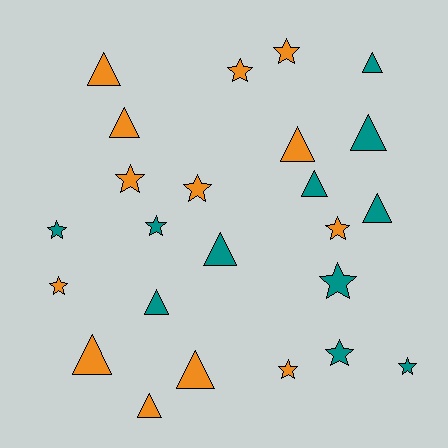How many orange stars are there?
There are 7 orange stars.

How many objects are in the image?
There are 24 objects.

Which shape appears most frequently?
Triangle, with 12 objects.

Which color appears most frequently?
Orange, with 13 objects.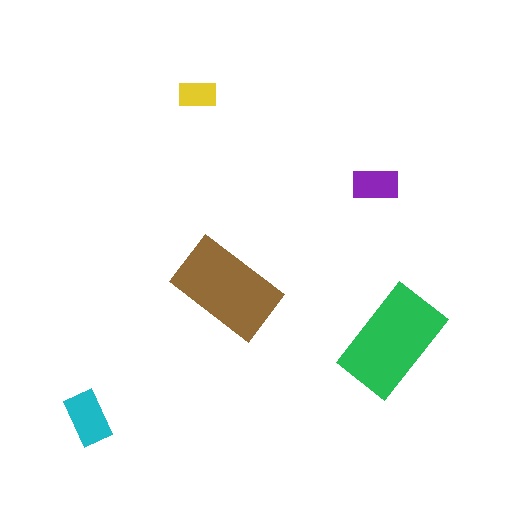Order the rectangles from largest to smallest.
the green one, the brown one, the cyan one, the purple one, the yellow one.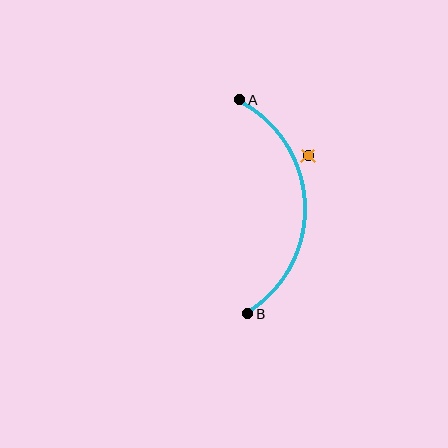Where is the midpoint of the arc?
The arc midpoint is the point on the curve farthest from the straight line joining A and B. It sits to the right of that line.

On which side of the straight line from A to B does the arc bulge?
The arc bulges to the right of the straight line connecting A and B.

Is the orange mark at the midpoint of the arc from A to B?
No — the orange mark does not lie on the arc at all. It sits slightly outside the curve.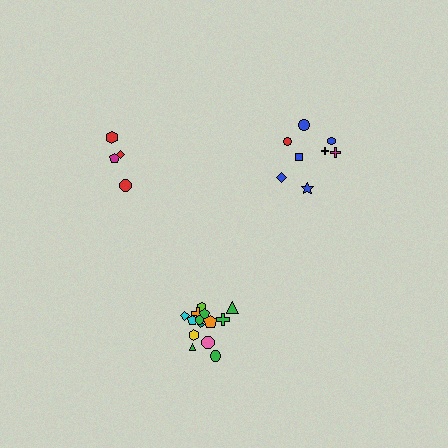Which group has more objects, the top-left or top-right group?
The top-right group.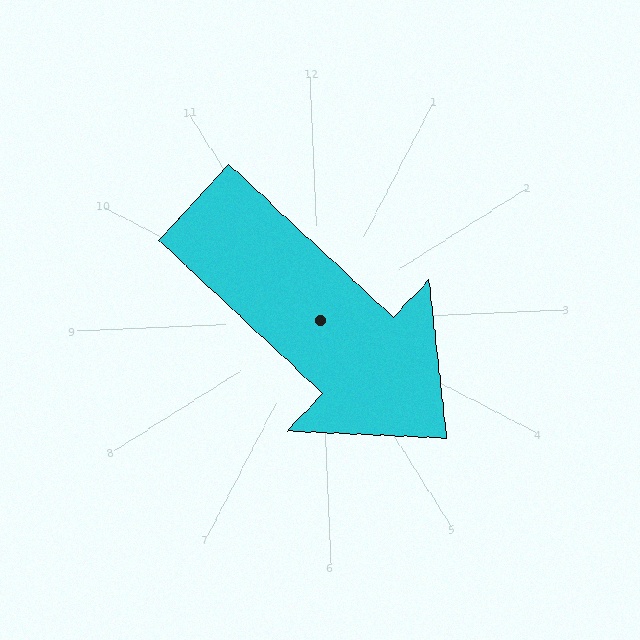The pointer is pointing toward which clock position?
Roughly 5 o'clock.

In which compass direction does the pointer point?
Southeast.